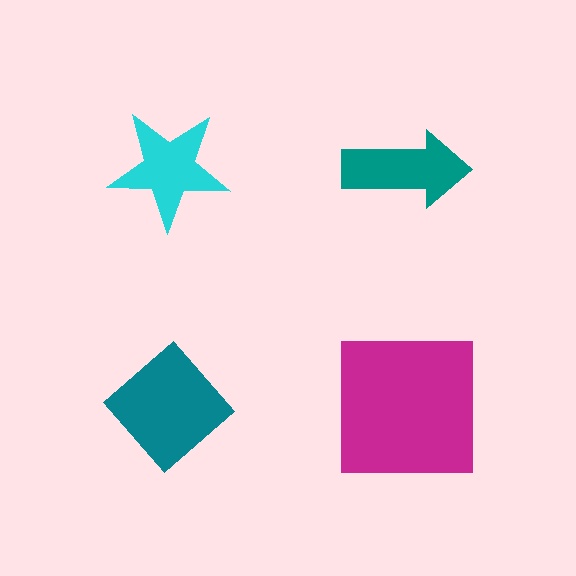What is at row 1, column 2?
A teal arrow.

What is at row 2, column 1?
A teal diamond.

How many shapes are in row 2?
2 shapes.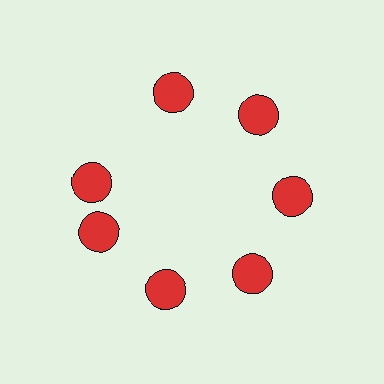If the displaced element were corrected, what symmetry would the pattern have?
It would have 7-fold rotational symmetry — the pattern would map onto itself every 51 degrees.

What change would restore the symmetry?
The symmetry would be restored by rotating it back into even spacing with its neighbors so that all 7 circles sit at equal angles and equal distance from the center.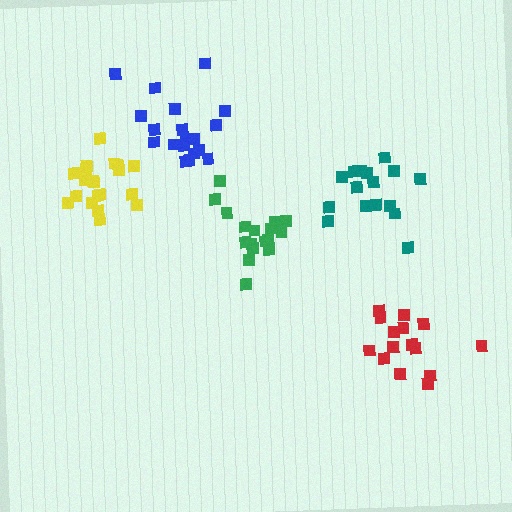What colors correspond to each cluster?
The clusters are colored: teal, green, blue, red, yellow.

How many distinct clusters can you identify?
There are 5 distinct clusters.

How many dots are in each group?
Group 1: 16 dots, Group 2: 17 dots, Group 3: 20 dots, Group 4: 15 dots, Group 5: 20 dots (88 total).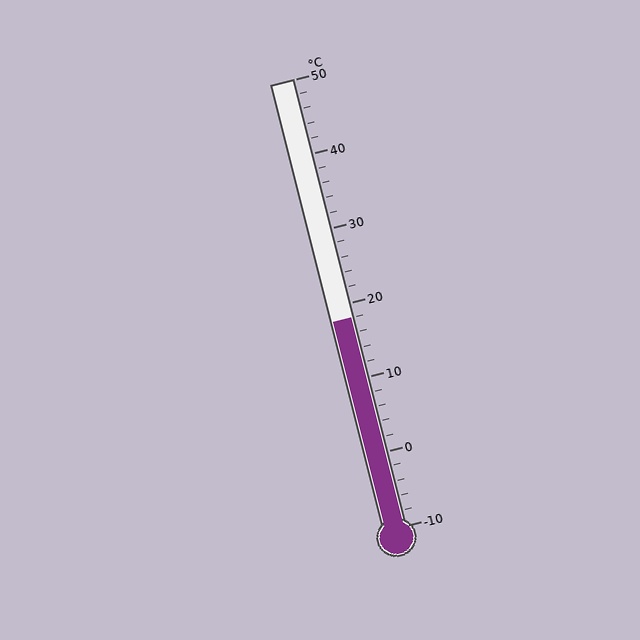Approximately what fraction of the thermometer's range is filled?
The thermometer is filled to approximately 45% of its range.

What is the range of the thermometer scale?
The thermometer scale ranges from -10°C to 50°C.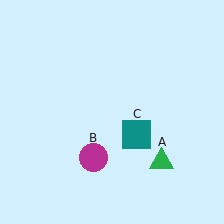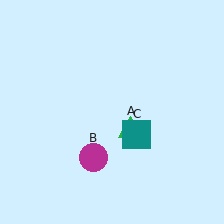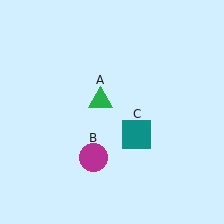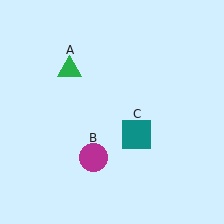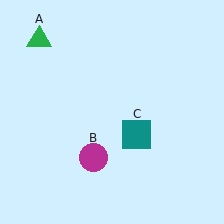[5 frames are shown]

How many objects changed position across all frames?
1 object changed position: green triangle (object A).